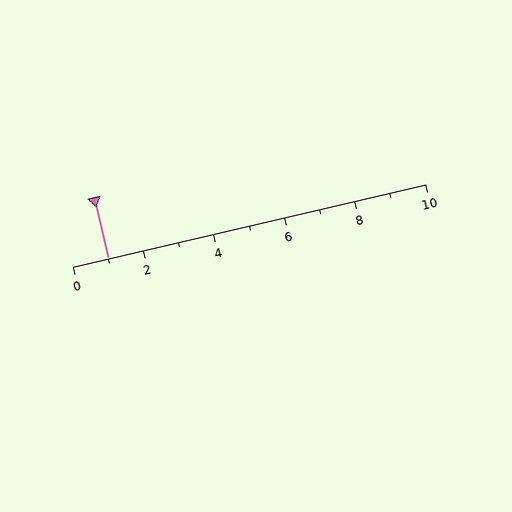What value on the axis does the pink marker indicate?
The marker indicates approximately 1.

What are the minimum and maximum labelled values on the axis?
The axis runs from 0 to 10.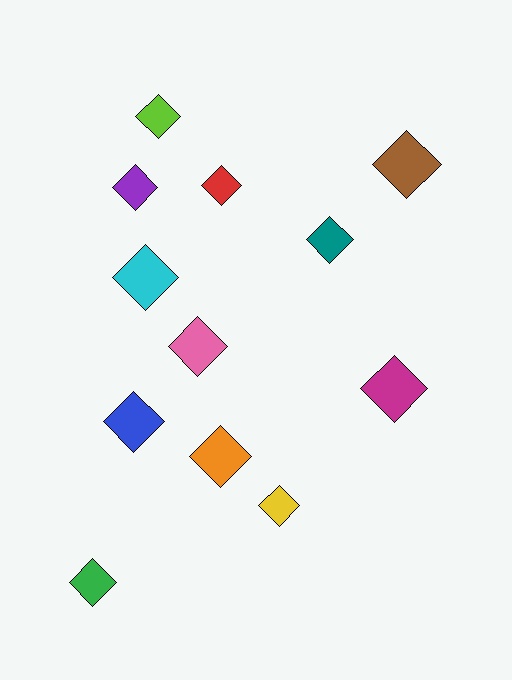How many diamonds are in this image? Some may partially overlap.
There are 12 diamonds.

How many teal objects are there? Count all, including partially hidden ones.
There is 1 teal object.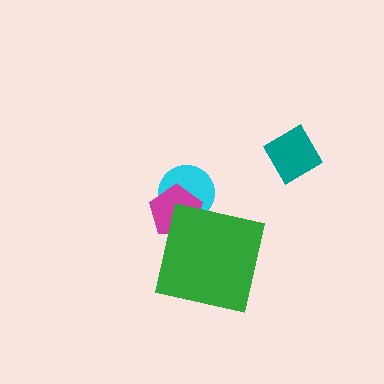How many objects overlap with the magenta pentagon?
2 objects overlap with the magenta pentagon.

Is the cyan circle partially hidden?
Yes, it is partially covered by another shape.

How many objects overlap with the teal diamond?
0 objects overlap with the teal diamond.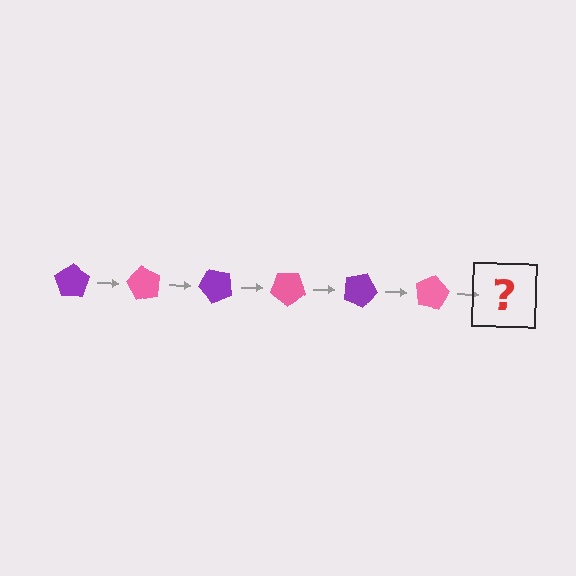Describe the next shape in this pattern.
It should be a purple pentagon, rotated 360 degrees from the start.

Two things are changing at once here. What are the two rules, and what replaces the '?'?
The two rules are that it rotates 60 degrees each step and the color cycles through purple and pink. The '?' should be a purple pentagon, rotated 360 degrees from the start.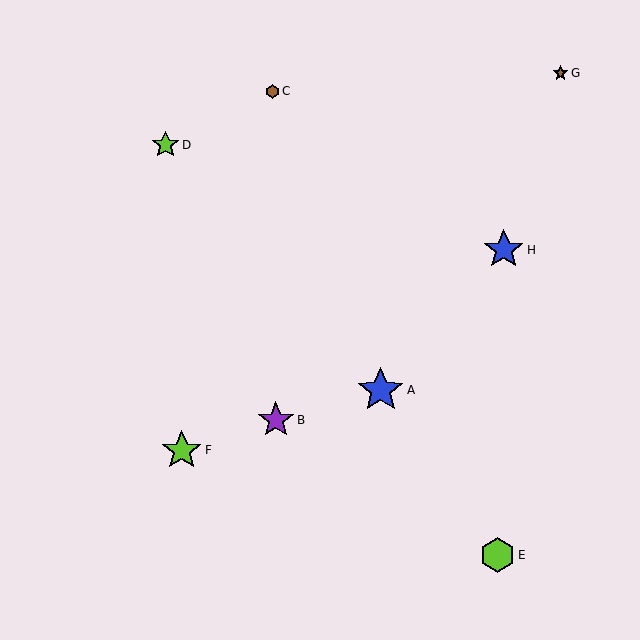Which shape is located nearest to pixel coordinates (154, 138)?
The lime star (labeled D) at (166, 145) is nearest to that location.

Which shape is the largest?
The blue star (labeled A) is the largest.